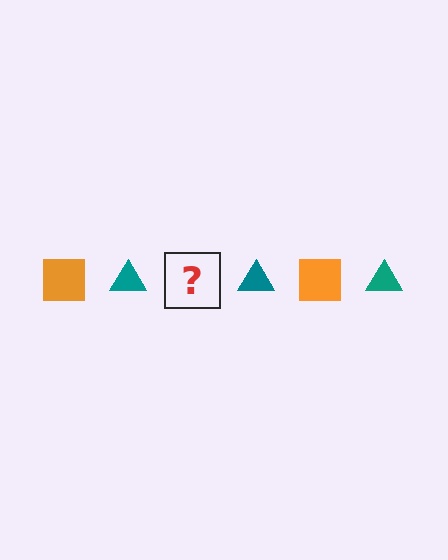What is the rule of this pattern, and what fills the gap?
The rule is that the pattern alternates between orange square and teal triangle. The gap should be filled with an orange square.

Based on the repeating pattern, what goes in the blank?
The blank should be an orange square.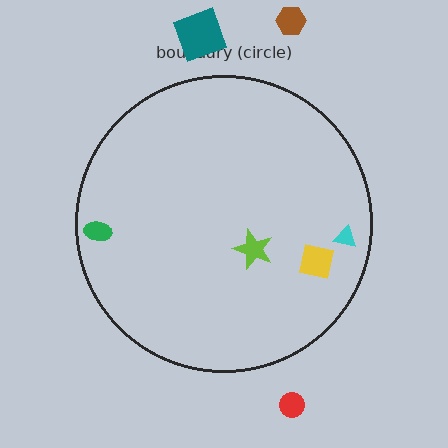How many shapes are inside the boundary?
4 inside, 3 outside.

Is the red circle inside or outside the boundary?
Outside.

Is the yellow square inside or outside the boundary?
Inside.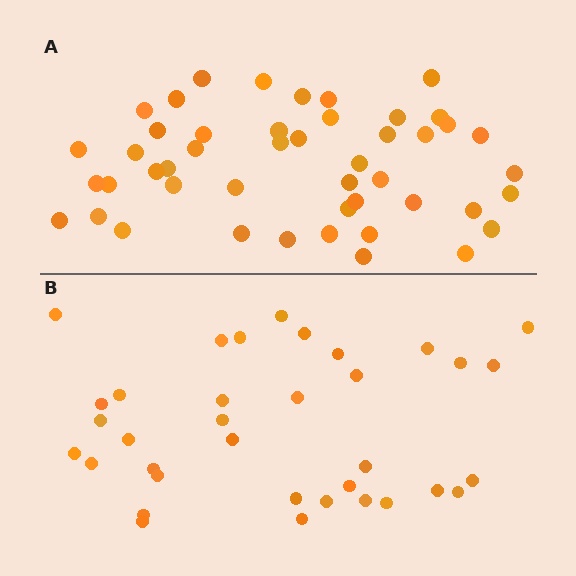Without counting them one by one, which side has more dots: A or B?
Region A (the top region) has more dots.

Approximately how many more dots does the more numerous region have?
Region A has roughly 12 or so more dots than region B.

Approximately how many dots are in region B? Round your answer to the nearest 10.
About 40 dots. (The exact count is 35, which rounds to 40.)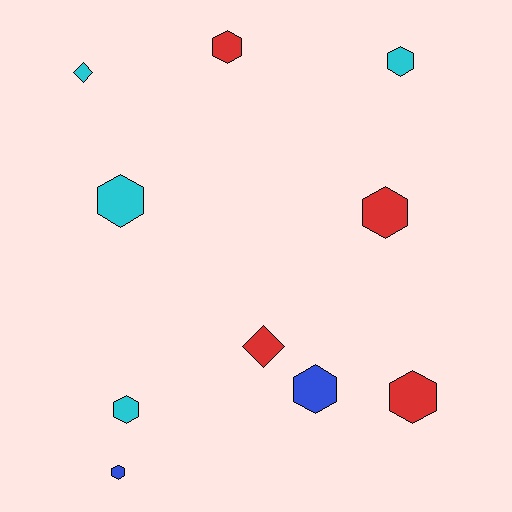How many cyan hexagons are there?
There are 3 cyan hexagons.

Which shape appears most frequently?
Hexagon, with 8 objects.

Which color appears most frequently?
Red, with 4 objects.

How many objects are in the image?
There are 10 objects.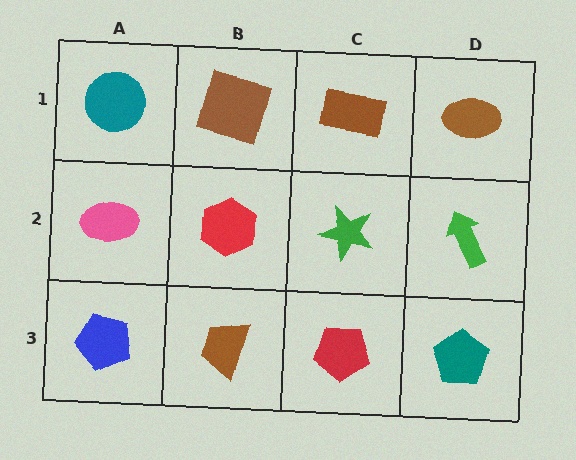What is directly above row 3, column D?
A green arrow.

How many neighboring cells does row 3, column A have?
2.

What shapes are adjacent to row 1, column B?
A red hexagon (row 2, column B), a teal circle (row 1, column A), a brown rectangle (row 1, column C).